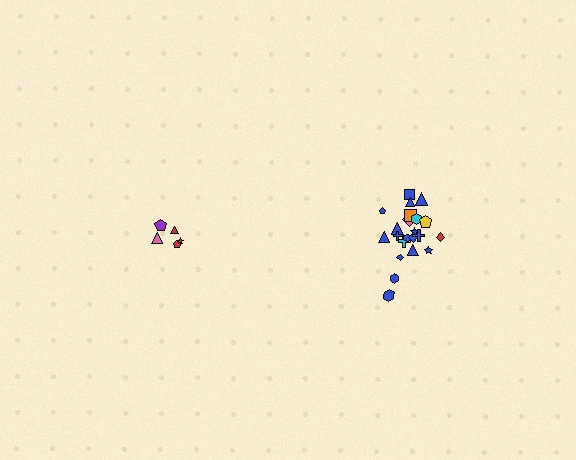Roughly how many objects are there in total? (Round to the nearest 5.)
Roughly 25 objects in total.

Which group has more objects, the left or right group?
The right group.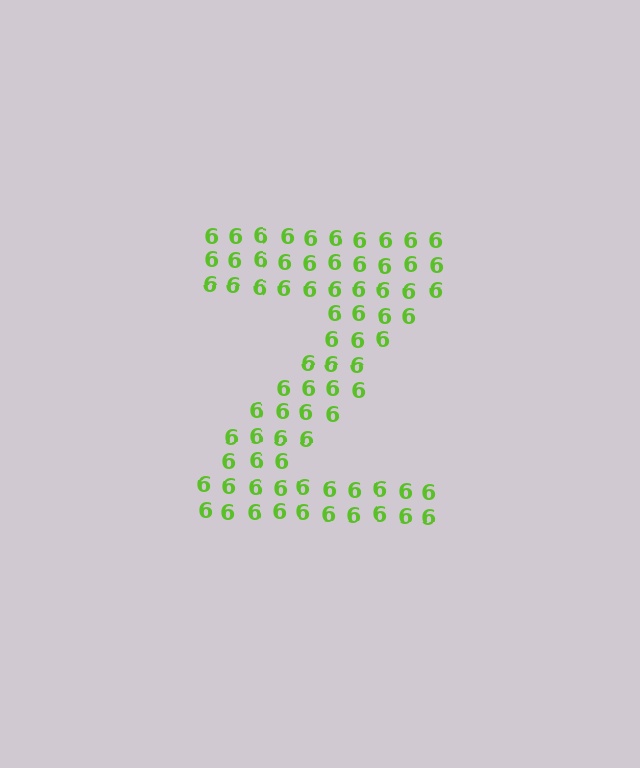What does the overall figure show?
The overall figure shows the letter Z.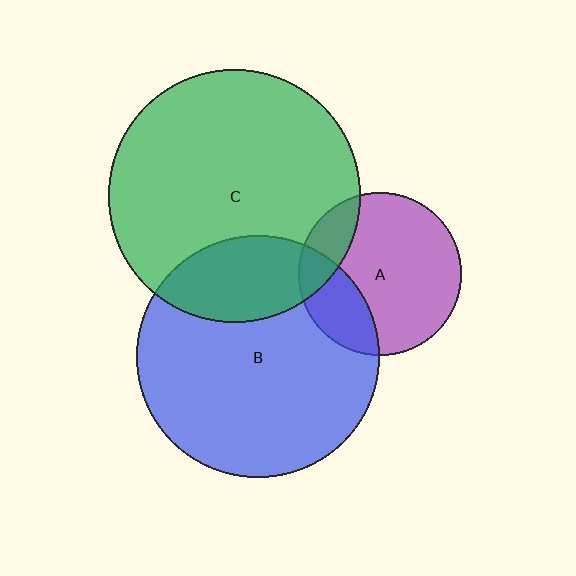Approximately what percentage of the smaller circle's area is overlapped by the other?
Approximately 15%.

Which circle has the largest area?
Circle C (green).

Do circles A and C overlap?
Yes.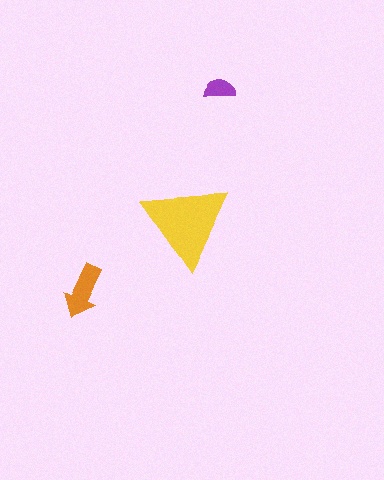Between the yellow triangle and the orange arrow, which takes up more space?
The yellow triangle.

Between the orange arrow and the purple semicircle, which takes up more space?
The orange arrow.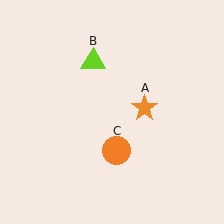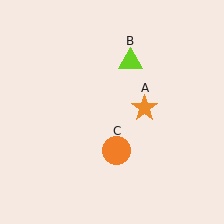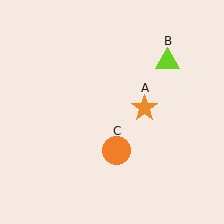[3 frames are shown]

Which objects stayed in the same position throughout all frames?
Orange star (object A) and orange circle (object C) remained stationary.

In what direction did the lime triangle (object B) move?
The lime triangle (object B) moved right.